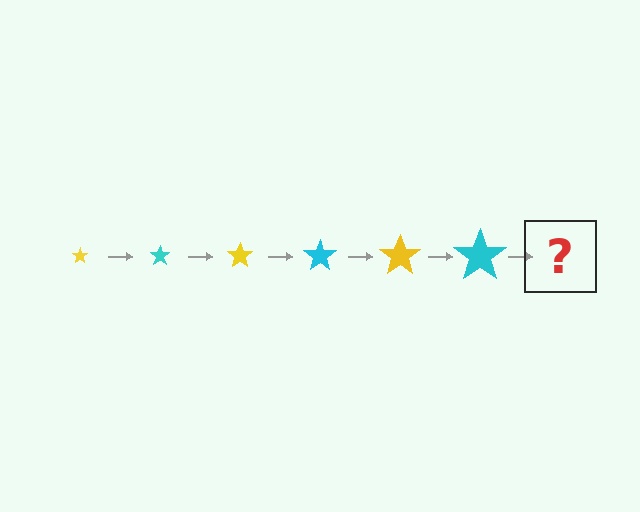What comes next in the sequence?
The next element should be a yellow star, larger than the previous one.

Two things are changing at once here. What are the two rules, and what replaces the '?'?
The two rules are that the star grows larger each step and the color cycles through yellow and cyan. The '?' should be a yellow star, larger than the previous one.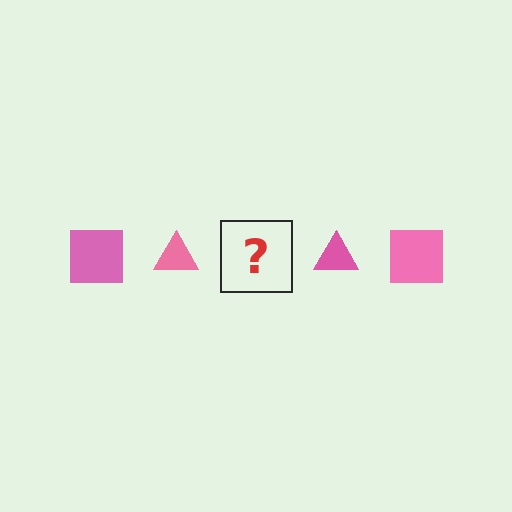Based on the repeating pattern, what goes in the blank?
The blank should be a pink square.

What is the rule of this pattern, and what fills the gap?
The rule is that the pattern cycles through square, triangle shapes in pink. The gap should be filled with a pink square.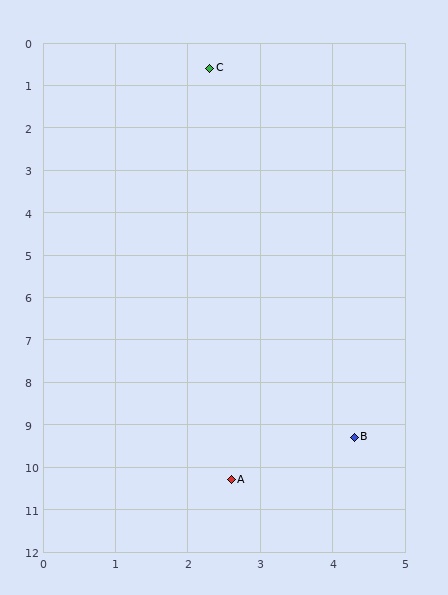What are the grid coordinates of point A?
Point A is at approximately (2.6, 10.3).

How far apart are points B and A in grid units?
Points B and A are about 2.0 grid units apart.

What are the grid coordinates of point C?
Point C is at approximately (2.3, 0.6).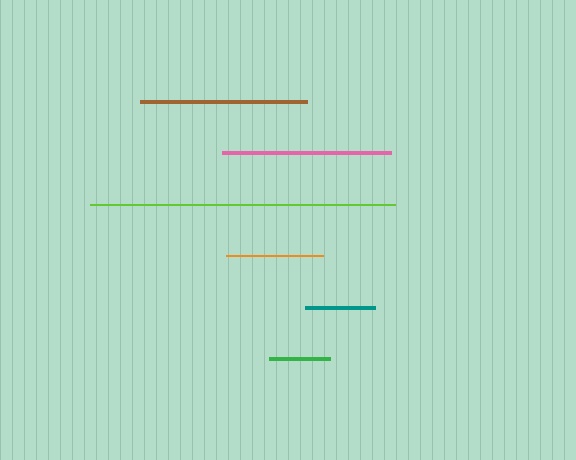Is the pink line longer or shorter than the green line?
The pink line is longer than the green line.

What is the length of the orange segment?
The orange segment is approximately 97 pixels long.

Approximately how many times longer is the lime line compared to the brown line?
The lime line is approximately 1.8 times the length of the brown line.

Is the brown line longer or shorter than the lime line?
The lime line is longer than the brown line.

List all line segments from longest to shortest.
From longest to shortest: lime, pink, brown, orange, teal, green.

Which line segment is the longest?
The lime line is the longest at approximately 305 pixels.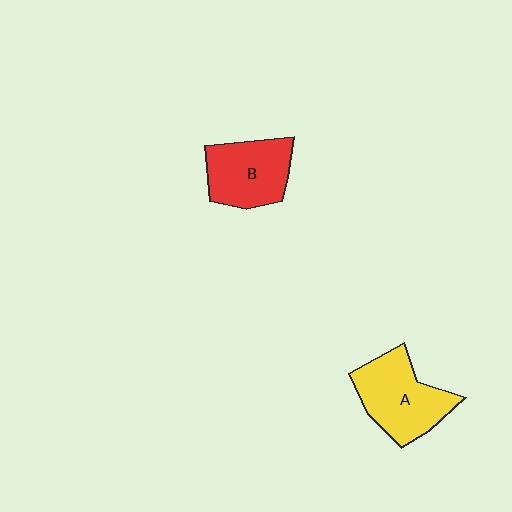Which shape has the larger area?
Shape A (yellow).